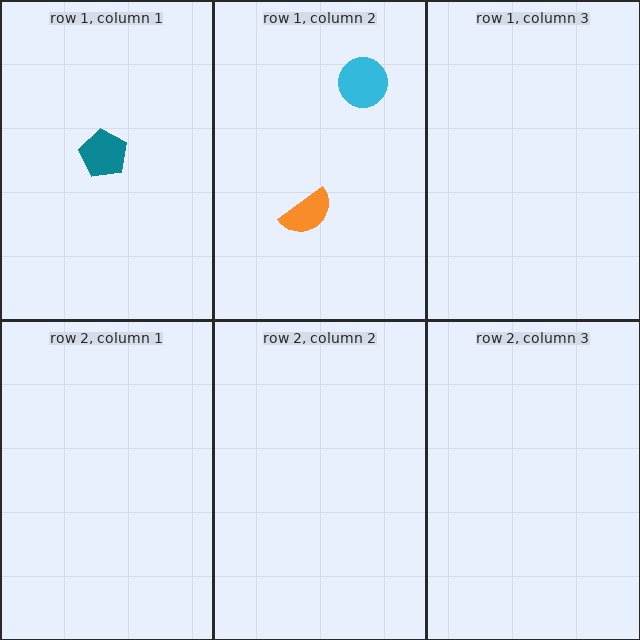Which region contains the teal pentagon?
The row 1, column 1 region.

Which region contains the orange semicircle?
The row 1, column 2 region.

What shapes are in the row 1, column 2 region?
The orange semicircle, the cyan circle.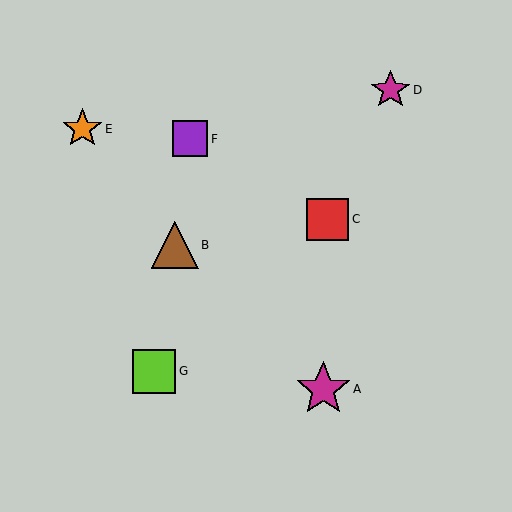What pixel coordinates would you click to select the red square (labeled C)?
Click at (327, 219) to select the red square C.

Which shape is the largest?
The magenta star (labeled A) is the largest.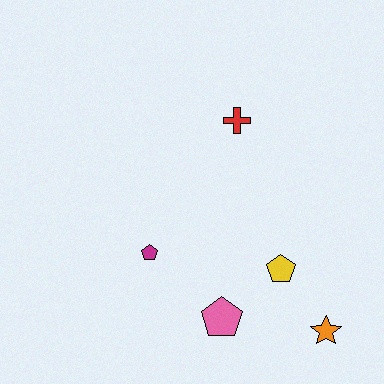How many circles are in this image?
There are no circles.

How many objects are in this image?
There are 5 objects.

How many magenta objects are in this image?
There is 1 magenta object.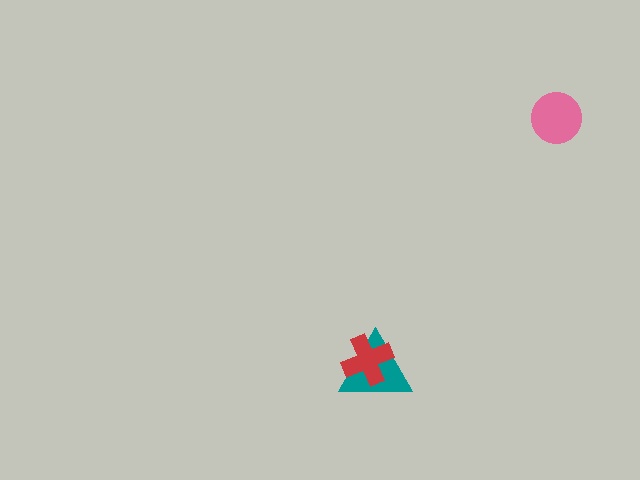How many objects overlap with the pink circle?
0 objects overlap with the pink circle.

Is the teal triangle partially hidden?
Yes, it is partially covered by another shape.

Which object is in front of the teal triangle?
The red cross is in front of the teal triangle.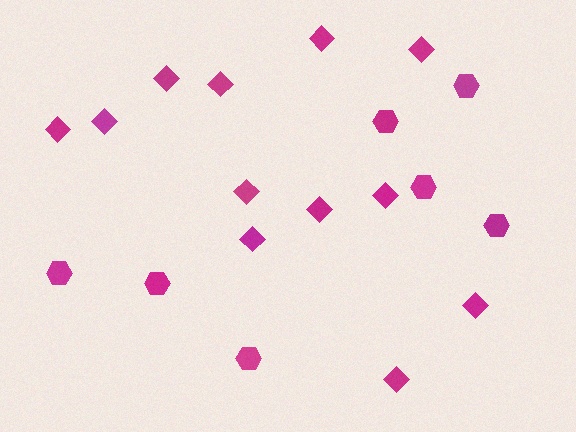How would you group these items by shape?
There are 2 groups: one group of hexagons (7) and one group of diamonds (12).